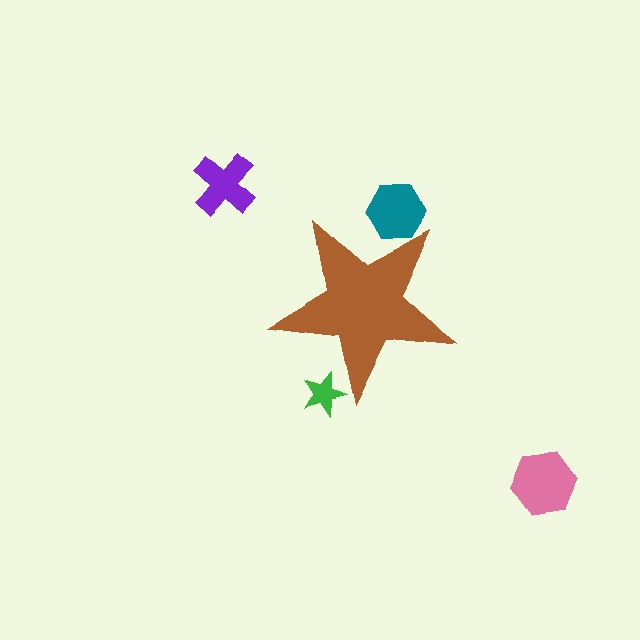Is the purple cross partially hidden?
No, the purple cross is fully visible.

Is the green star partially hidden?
Yes, the green star is partially hidden behind the brown star.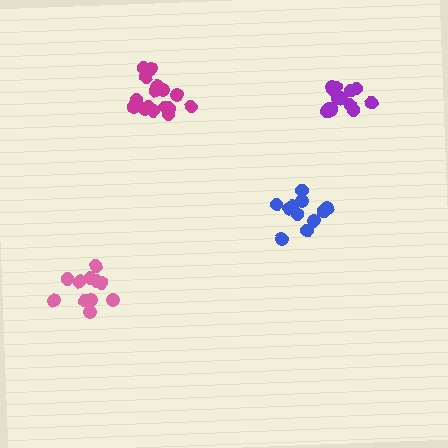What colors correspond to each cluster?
The clusters are colored: blue, pink, magenta, purple.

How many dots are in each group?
Group 1: 11 dots, Group 2: 11 dots, Group 3: 16 dots, Group 4: 15 dots (53 total).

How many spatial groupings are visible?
There are 4 spatial groupings.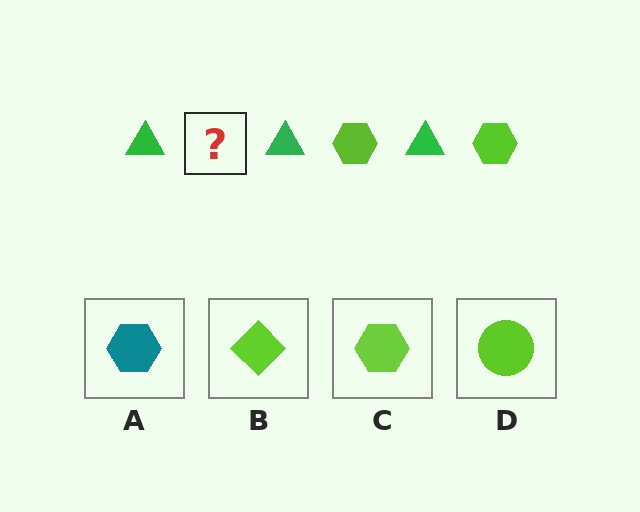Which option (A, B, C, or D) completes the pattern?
C.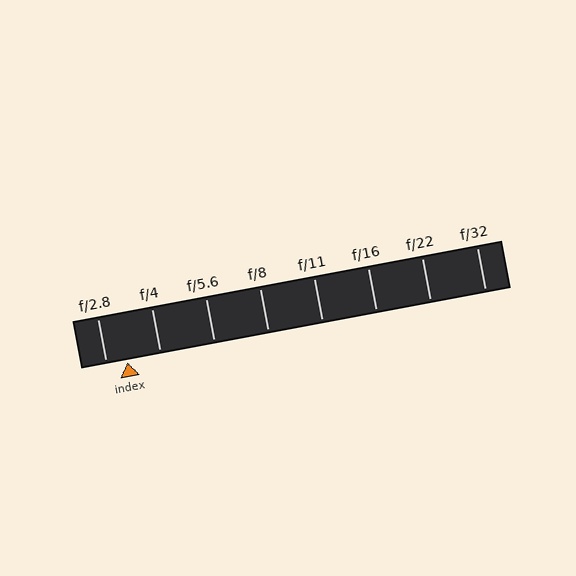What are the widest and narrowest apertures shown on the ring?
The widest aperture shown is f/2.8 and the narrowest is f/32.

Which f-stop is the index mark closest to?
The index mark is closest to f/2.8.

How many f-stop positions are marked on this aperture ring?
There are 8 f-stop positions marked.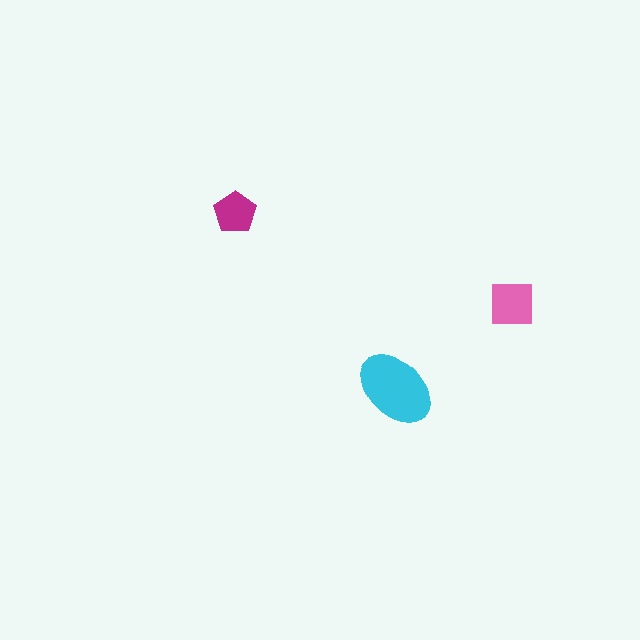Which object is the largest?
The cyan ellipse.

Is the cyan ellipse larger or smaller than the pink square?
Larger.